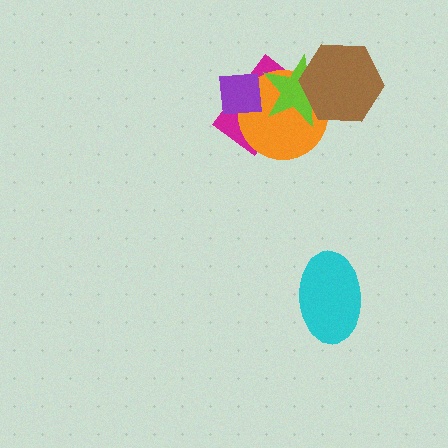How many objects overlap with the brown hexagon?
2 objects overlap with the brown hexagon.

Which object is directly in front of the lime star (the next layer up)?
The brown hexagon is directly in front of the lime star.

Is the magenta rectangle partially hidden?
Yes, it is partially covered by another shape.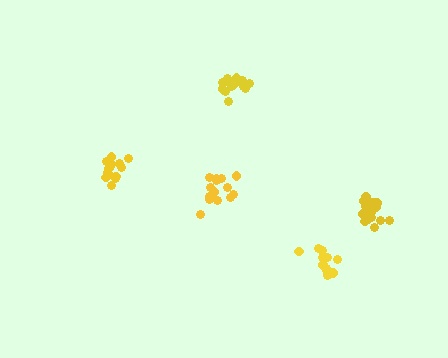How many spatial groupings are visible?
There are 5 spatial groupings.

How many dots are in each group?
Group 1: 13 dots, Group 2: 16 dots, Group 3: 15 dots, Group 4: 15 dots, Group 5: 17 dots (76 total).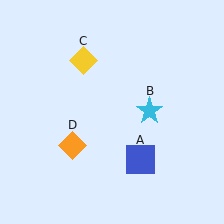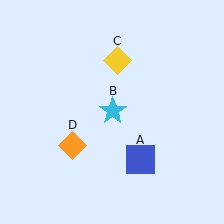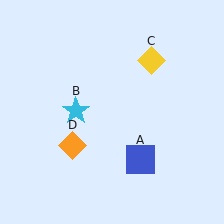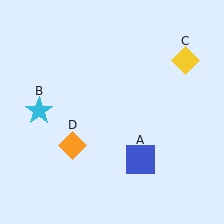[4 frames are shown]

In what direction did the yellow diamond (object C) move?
The yellow diamond (object C) moved right.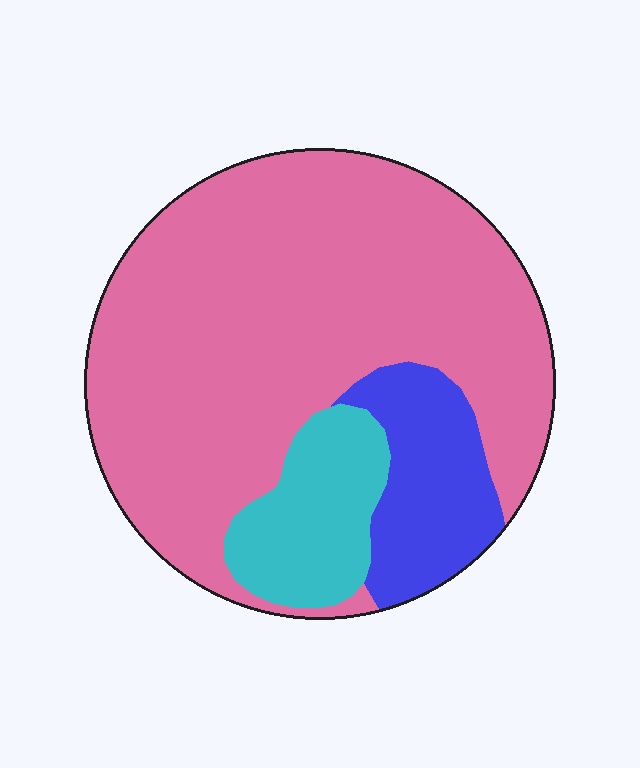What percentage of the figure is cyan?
Cyan takes up about one eighth (1/8) of the figure.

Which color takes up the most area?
Pink, at roughly 75%.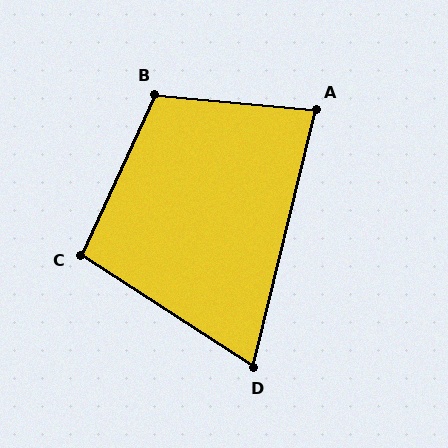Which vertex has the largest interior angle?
B, at approximately 109 degrees.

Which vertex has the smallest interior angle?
D, at approximately 71 degrees.